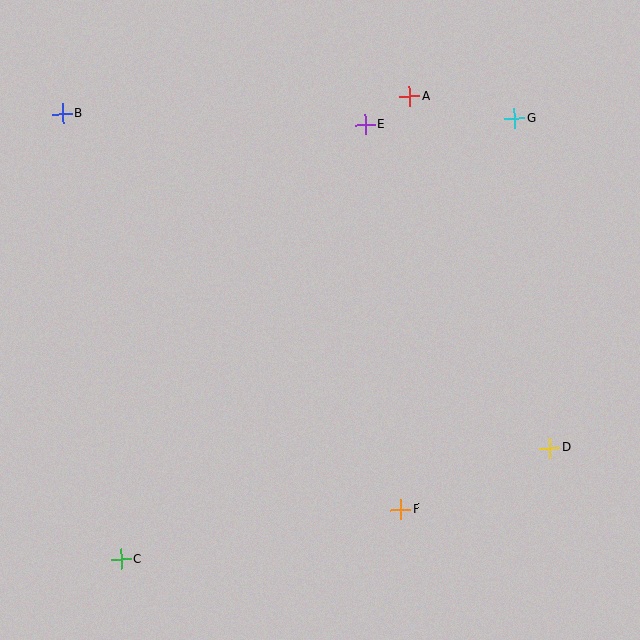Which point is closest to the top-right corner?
Point G is closest to the top-right corner.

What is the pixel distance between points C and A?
The distance between C and A is 546 pixels.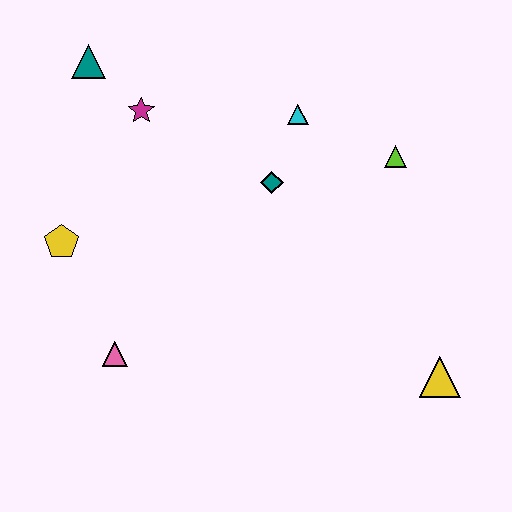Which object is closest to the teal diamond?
The cyan triangle is closest to the teal diamond.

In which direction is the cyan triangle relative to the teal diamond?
The cyan triangle is above the teal diamond.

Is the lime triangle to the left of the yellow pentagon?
No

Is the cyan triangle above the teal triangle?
No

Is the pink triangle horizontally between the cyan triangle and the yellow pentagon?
Yes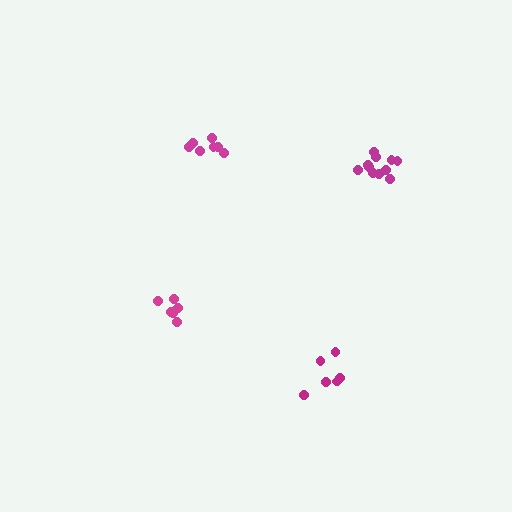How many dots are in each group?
Group 1: 6 dots, Group 2: 7 dots, Group 3: 6 dots, Group 4: 11 dots (30 total).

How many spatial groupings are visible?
There are 4 spatial groupings.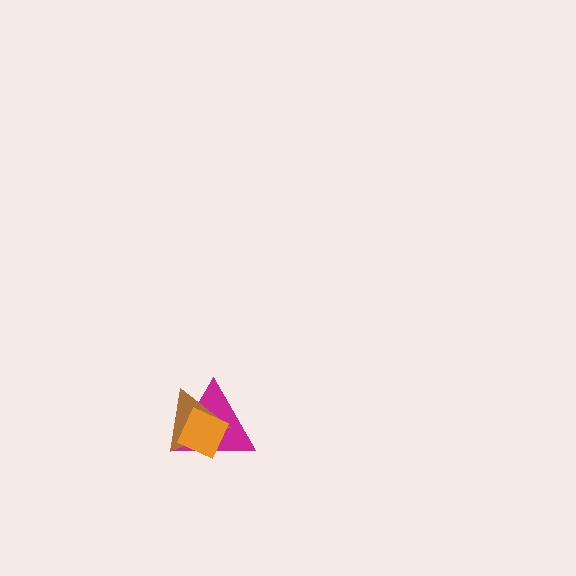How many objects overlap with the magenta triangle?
2 objects overlap with the magenta triangle.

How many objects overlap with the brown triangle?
2 objects overlap with the brown triangle.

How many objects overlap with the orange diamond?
2 objects overlap with the orange diamond.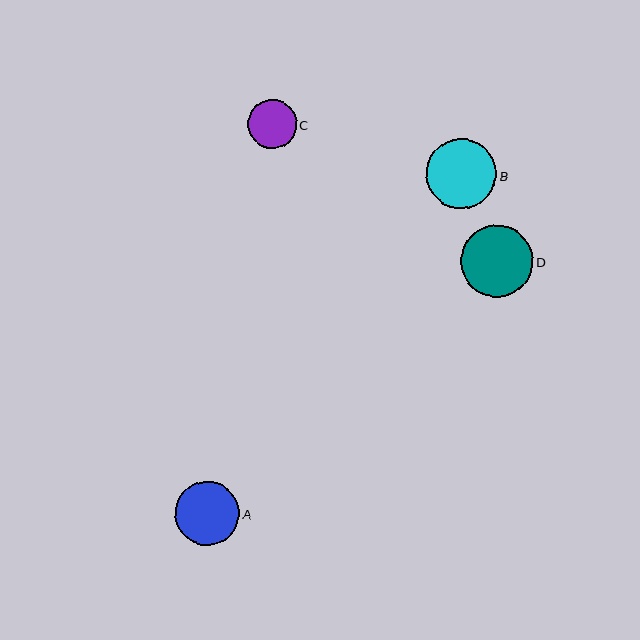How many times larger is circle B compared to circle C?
Circle B is approximately 1.5 times the size of circle C.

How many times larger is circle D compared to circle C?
Circle D is approximately 1.5 times the size of circle C.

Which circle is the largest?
Circle D is the largest with a size of approximately 72 pixels.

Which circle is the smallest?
Circle C is the smallest with a size of approximately 49 pixels.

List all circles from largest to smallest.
From largest to smallest: D, B, A, C.